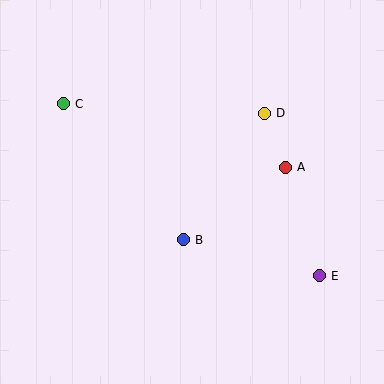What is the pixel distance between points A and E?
The distance between A and E is 114 pixels.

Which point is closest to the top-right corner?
Point D is closest to the top-right corner.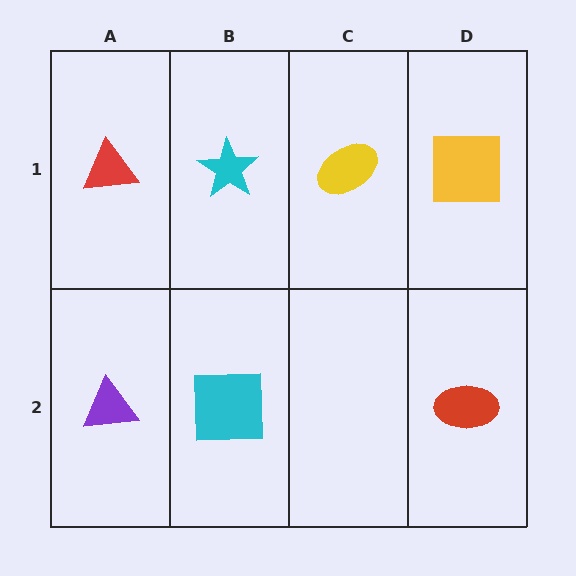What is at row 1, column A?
A red triangle.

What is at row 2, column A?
A purple triangle.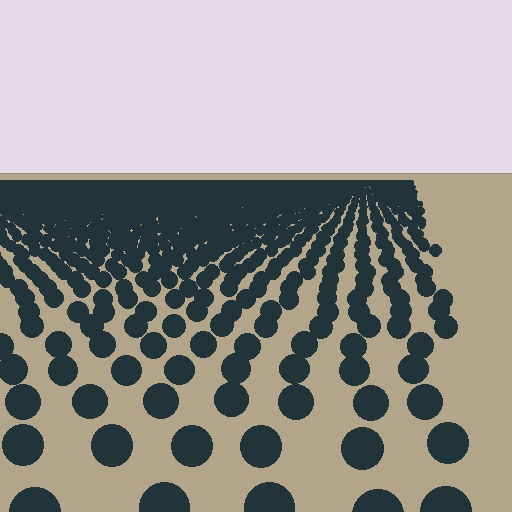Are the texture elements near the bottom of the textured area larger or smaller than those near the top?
Larger. Near the bottom, elements are closer to the viewer and appear at a bigger on-screen size.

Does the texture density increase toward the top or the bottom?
Density increases toward the top.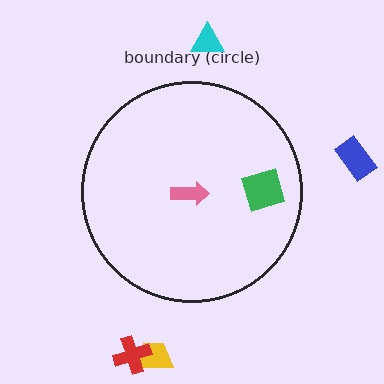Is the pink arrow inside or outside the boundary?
Inside.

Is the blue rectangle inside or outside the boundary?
Outside.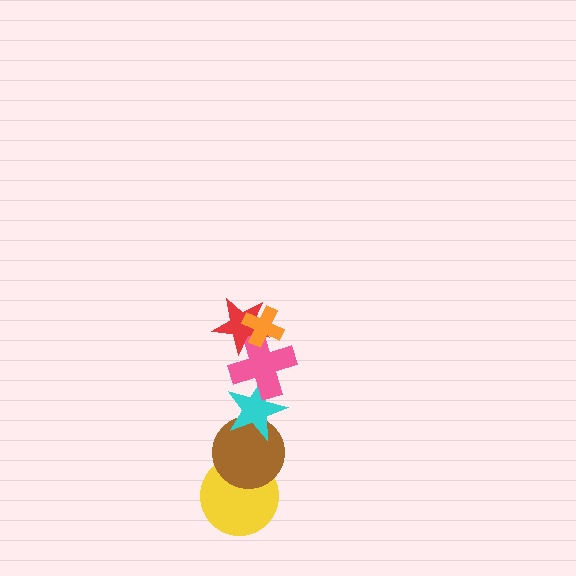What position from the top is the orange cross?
The orange cross is 1st from the top.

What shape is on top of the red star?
The orange cross is on top of the red star.